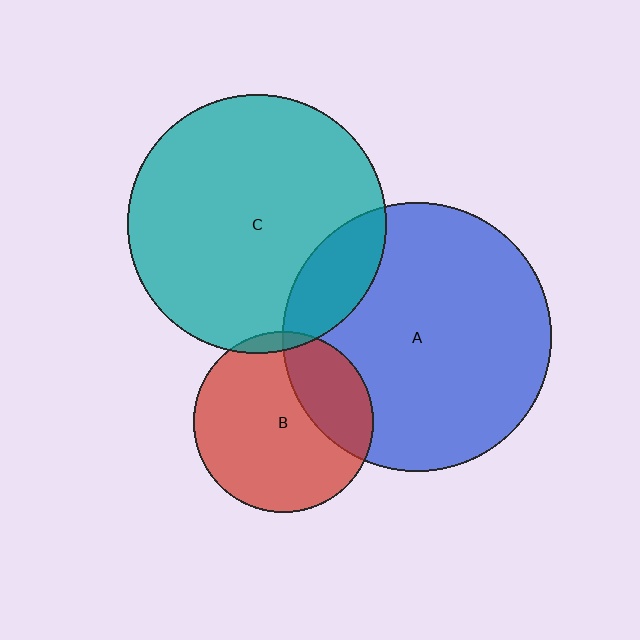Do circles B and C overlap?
Yes.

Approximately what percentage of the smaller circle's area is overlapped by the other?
Approximately 5%.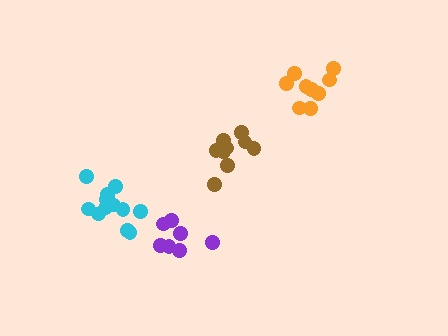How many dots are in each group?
Group 1: 7 dots, Group 2: 9 dots, Group 3: 11 dots, Group 4: 13 dots (40 total).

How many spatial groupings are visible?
There are 4 spatial groupings.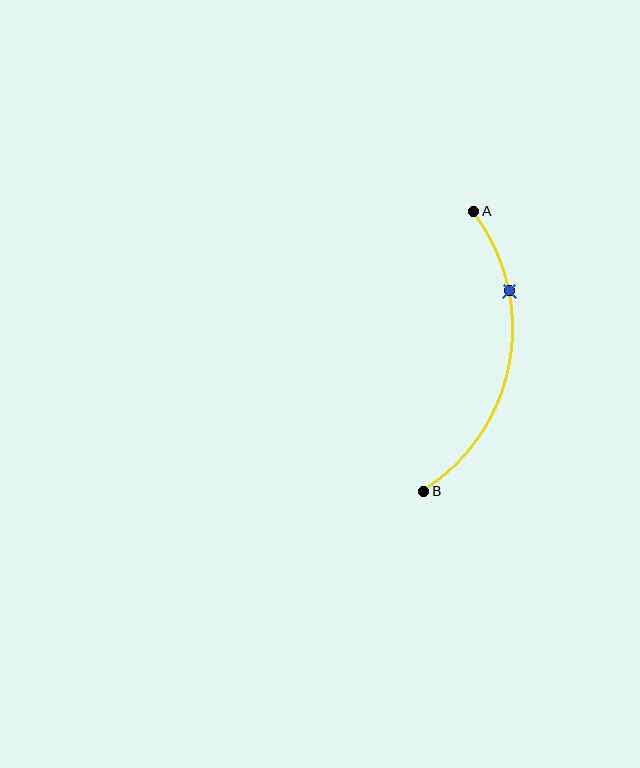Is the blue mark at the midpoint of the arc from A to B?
No. The blue mark lies on the arc but is closer to endpoint A. The arc midpoint would be at the point on the curve equidistant along the arc from both A and B.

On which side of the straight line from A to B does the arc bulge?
The arc bulges to the right of the straight line connecting A and B.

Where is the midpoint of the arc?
The arc midpoint is the point on the curve farthest from the straight line joining A and B. It sits to the right of that line.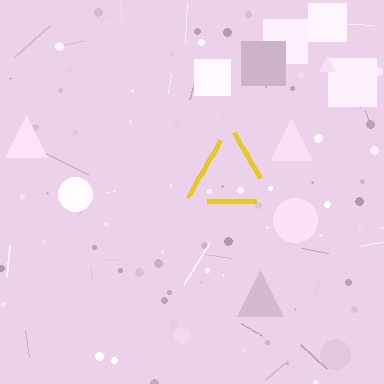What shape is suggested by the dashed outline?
The dashed outline suggests a triangle.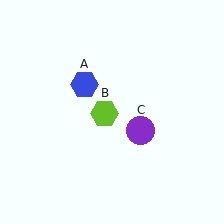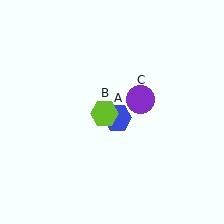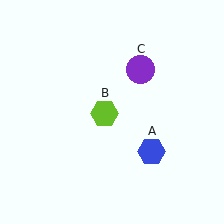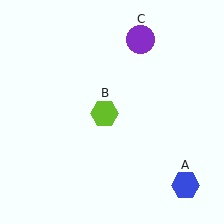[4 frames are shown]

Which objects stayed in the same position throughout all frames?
Lime hexagon (object B) remained stationary.